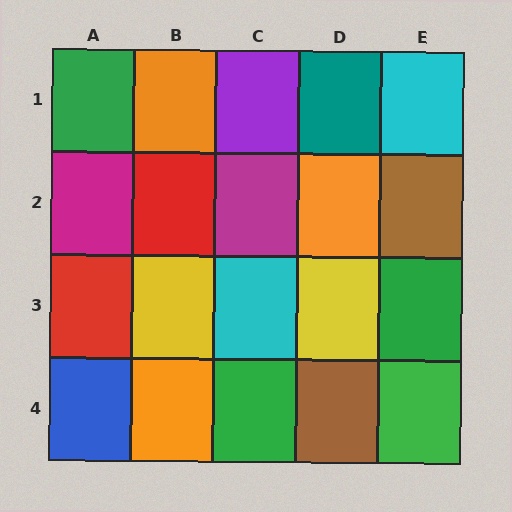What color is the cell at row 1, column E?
Cyan.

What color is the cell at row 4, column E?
Green.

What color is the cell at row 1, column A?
Green.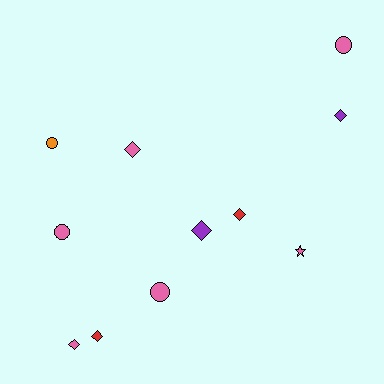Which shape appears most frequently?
Diamond, with 6 objects.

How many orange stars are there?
There are no orange stars.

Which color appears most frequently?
Pink, with 6 objects.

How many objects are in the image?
There are 11 objects.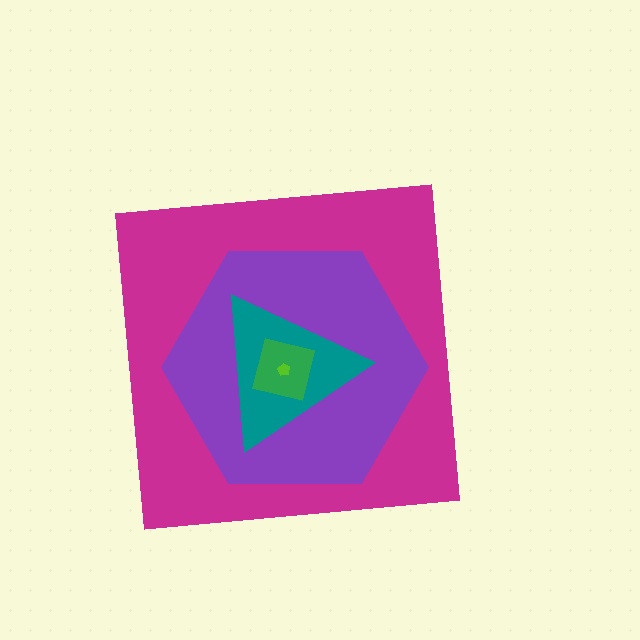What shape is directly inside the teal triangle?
The green square.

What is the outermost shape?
The magenta square.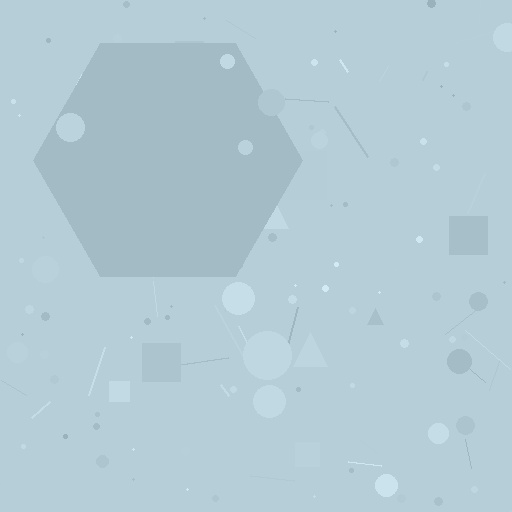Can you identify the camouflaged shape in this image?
The camouflaged shape is a hexagon.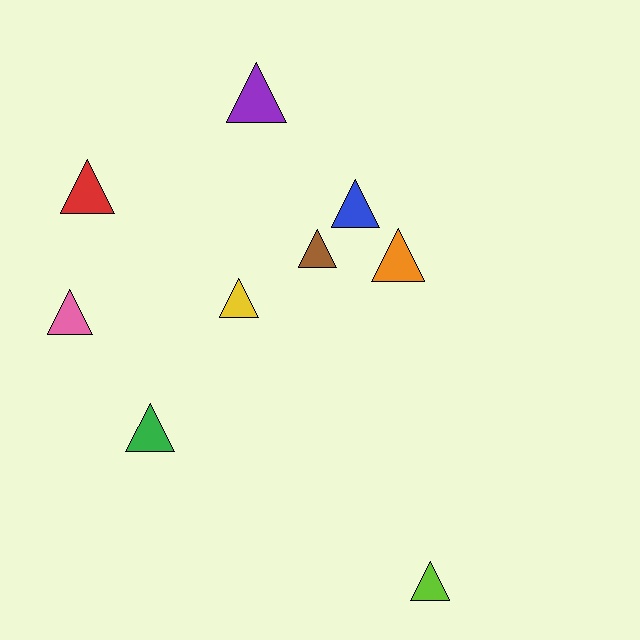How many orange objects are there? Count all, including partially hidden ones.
There is 1 orange object.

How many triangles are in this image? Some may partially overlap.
There are 9 triangles.